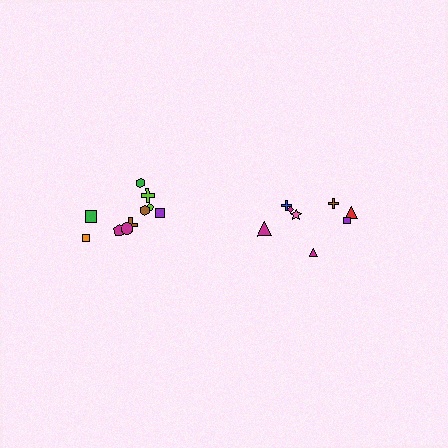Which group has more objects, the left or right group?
The left group.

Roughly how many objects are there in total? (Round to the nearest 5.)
Roughly 20 objects in total.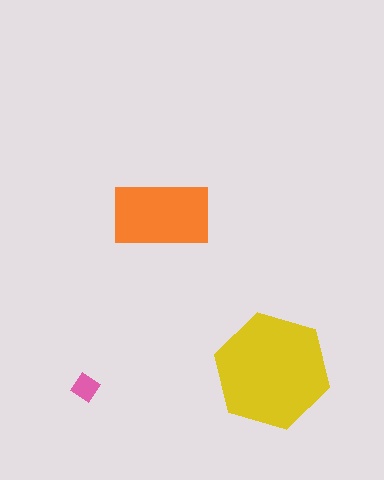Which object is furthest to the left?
The pink diamond is leftmost.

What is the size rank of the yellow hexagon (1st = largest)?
1st.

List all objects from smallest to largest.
The pink diamond, the orange rectangle, the yellow hexagon.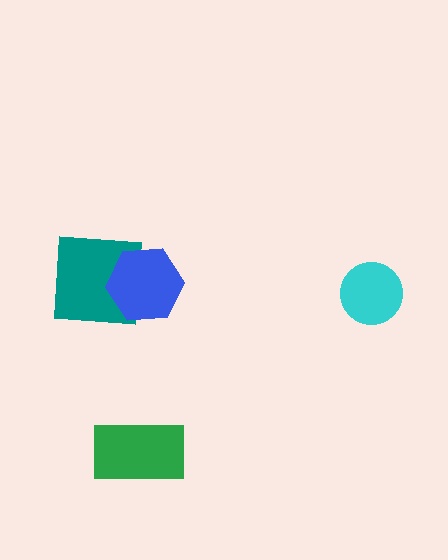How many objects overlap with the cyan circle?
0 objects overlap with the cyan circle.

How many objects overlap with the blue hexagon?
1 object overlaps with the blue hexagon.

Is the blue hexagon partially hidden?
No, no other shape covers it.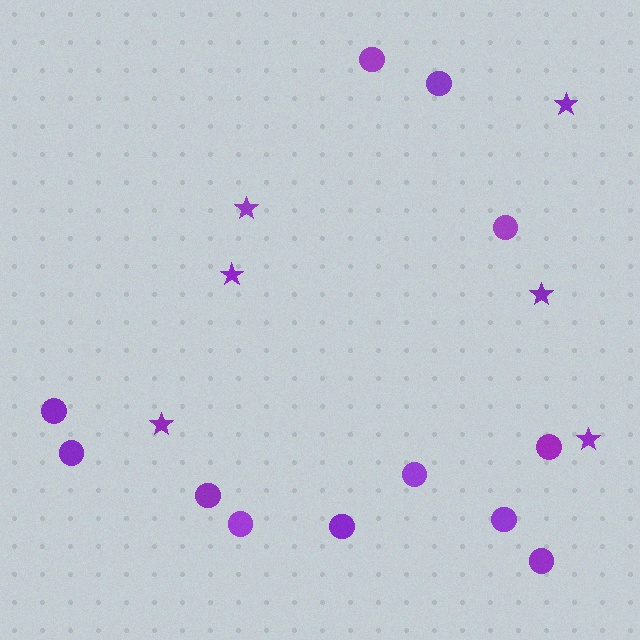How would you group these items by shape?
There are 2 groups: one group of stars (6) and one group of circles (12).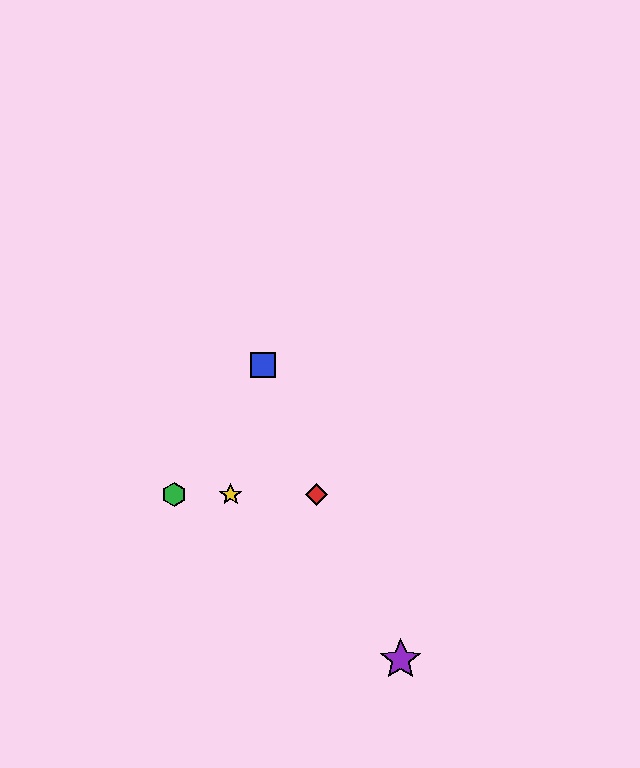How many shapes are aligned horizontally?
3 shapes (the red diamond, the green hexagon, the yellow star) are aligned horizontally.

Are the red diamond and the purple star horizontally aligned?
No, the red diamond is at y≈495 and the purple star is at y≈660.